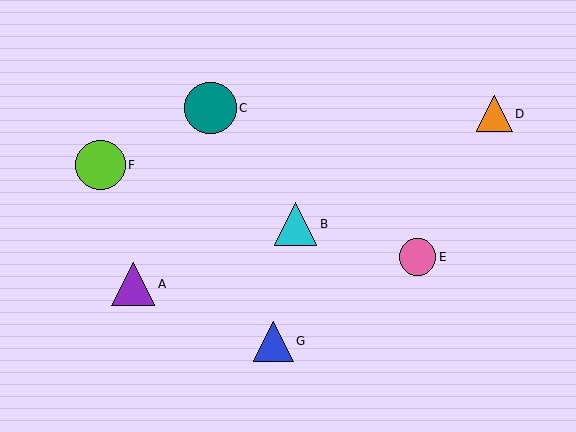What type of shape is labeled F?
Shape F is a lime circle.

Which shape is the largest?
The teal circle (labeled C) is the largest.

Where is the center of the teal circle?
The center of the teal circle is at (211, 108).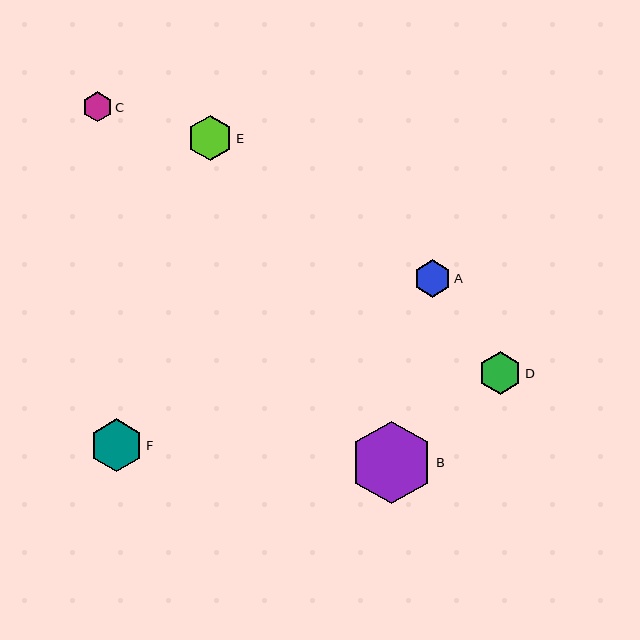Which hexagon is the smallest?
Hexagon C is the smallest with a size of approximately 30 pixels.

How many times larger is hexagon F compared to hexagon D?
Hexagon F is approximately 1.2 times the size of hexagon D.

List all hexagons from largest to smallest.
From largest to smallest: B, F, E, D, A, C.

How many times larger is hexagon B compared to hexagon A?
Hexagon B is approximately 2.2 times the size of hexagon A.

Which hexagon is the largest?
Hexagon B is the largest with a size of approximately 83 pixels.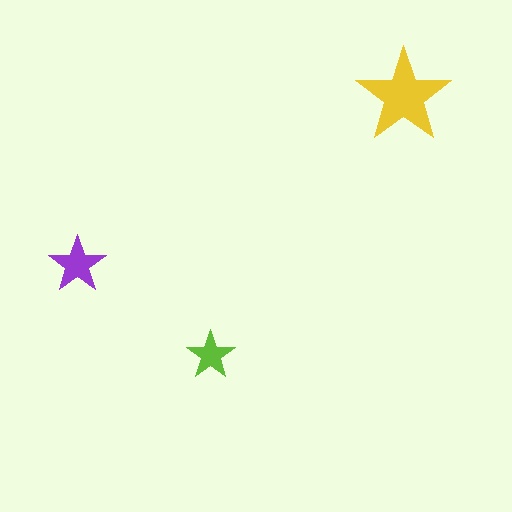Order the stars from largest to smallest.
the yellow one, the purple one, the lime one.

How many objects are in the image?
There are 3 objects in the image.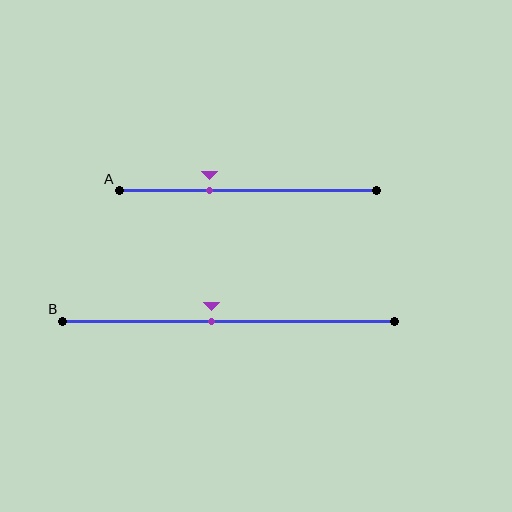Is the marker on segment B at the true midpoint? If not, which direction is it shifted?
No, the marker on segment B is shifted to the left by about 5% of the segment length.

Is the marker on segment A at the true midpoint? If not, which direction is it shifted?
No, the marker on segment A is shifted to the left by about 15% of the segment length.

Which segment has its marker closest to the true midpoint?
Segment B has its marker closest to the true midpoint.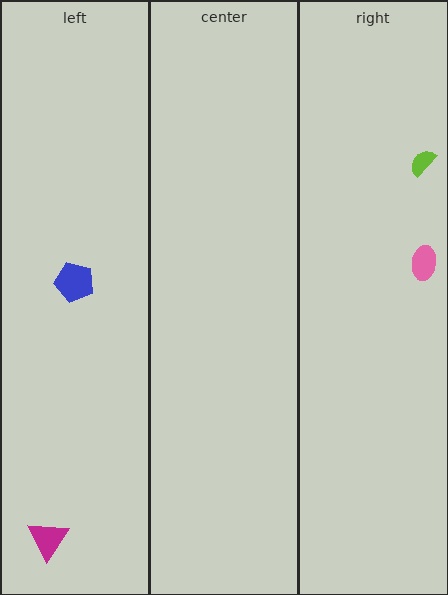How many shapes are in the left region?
2.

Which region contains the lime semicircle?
The right region.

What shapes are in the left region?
The magenta triangle, the blue pentagon.